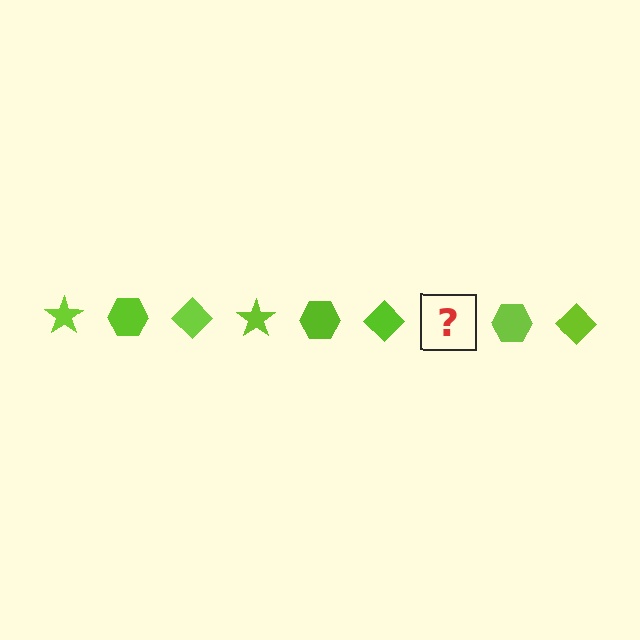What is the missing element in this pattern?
The missing element is a lime star.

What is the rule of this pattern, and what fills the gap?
The rule is that the pattern cycles through star, hexagon, diamond shapes in lime. The gap should be filled with a lime star.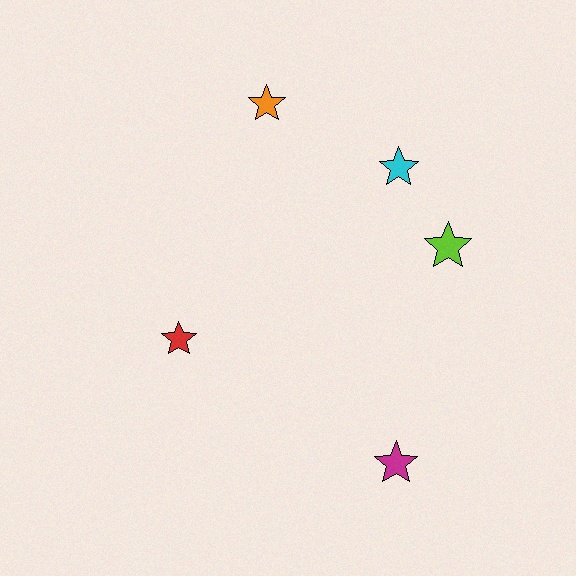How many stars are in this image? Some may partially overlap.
There are 5 stars.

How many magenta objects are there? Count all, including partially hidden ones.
There is 1 magenta object.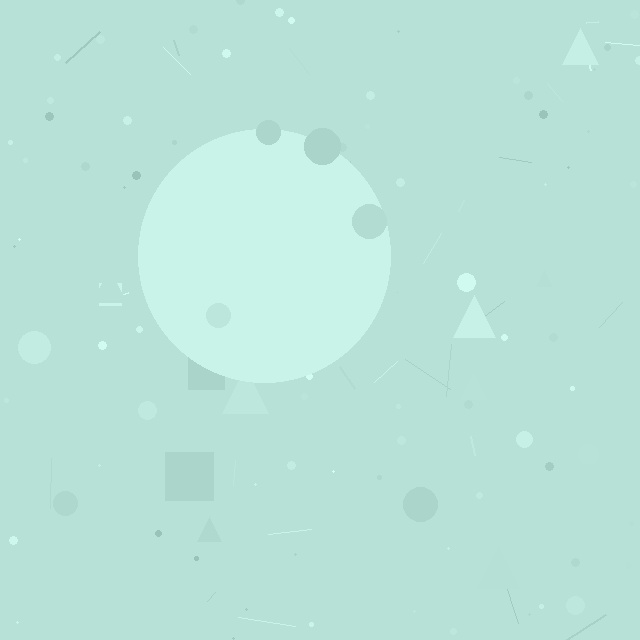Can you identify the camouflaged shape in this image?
The camouflaged shape is a circle.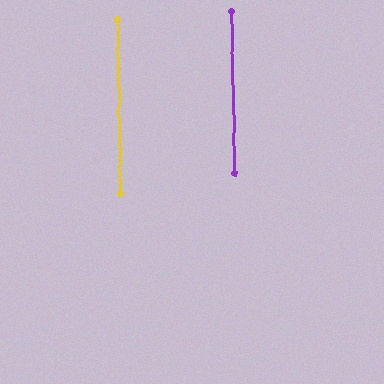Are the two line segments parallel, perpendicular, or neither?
Parallel — their directions differ by only 0.3°.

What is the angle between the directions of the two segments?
Approximately 0 degrees.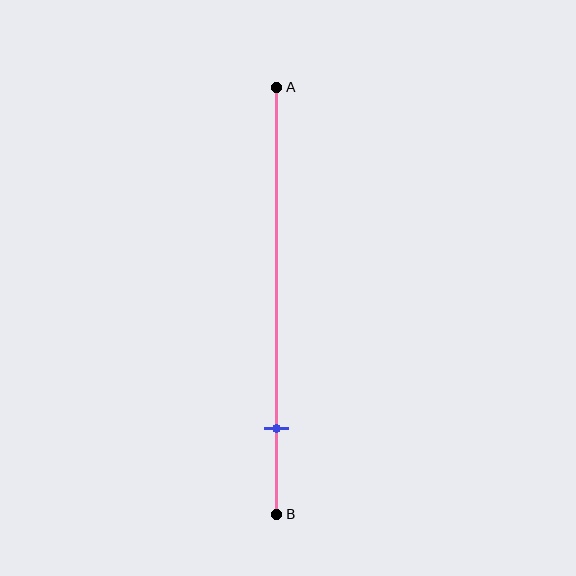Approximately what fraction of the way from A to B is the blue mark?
The blue mark is approximately 80% of the way from A to B.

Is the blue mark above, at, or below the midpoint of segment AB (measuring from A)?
The blue mark is below the midpoint of segment AB.